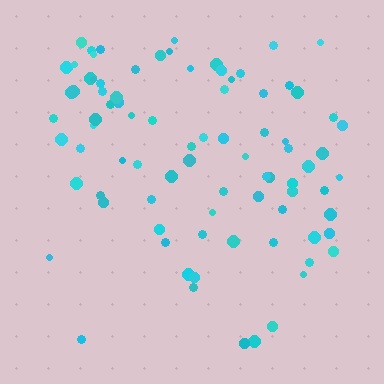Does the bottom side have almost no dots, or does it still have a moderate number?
Still a moderate number, just noticeably fewer than the top.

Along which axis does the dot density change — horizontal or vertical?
Vertical.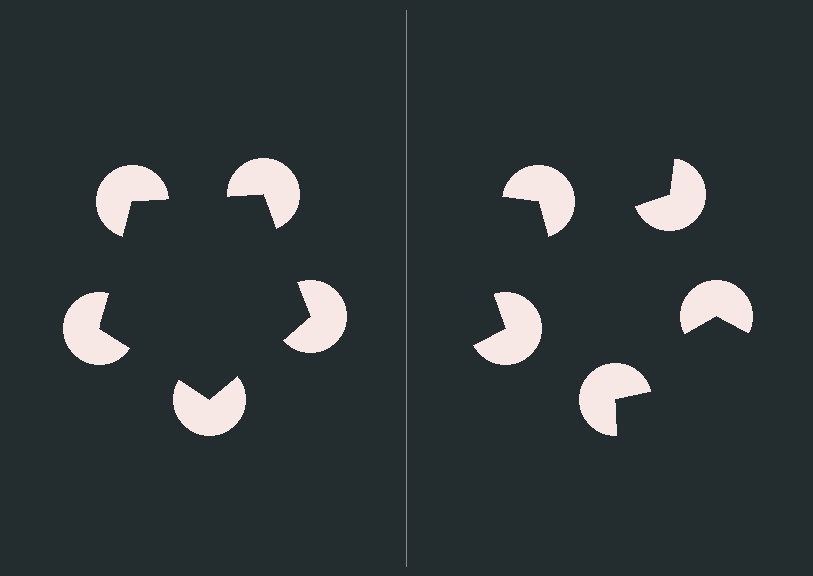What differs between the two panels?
The pac-man discs are positioned identically on both sides; only the wedge orientations differ. On the left they align to a pentagon; on the right they are misaligned.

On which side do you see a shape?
An illusory pentagon appears on the left side. On the right side the wedge cuts are rotated, so no coherent shape forms.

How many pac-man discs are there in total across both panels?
10 — 5 on each side.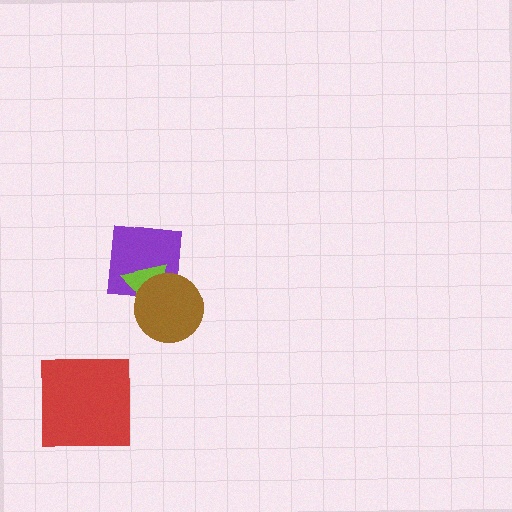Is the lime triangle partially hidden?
Yes, it is partially covered by another shape.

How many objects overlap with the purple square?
2 objects overlap with the purple square.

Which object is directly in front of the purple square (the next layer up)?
The lime triangle is directly in front of the purple square.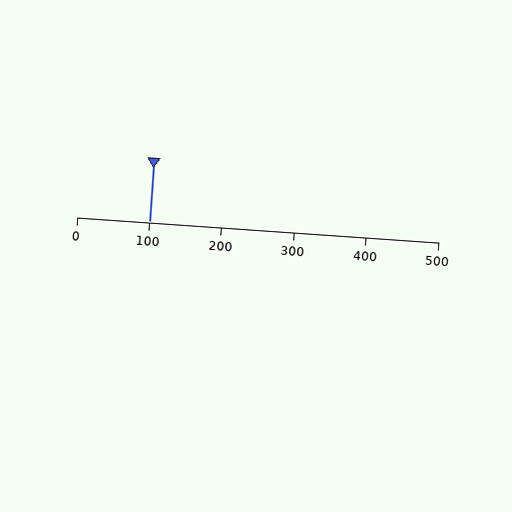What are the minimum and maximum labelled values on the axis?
The axis runs from 0 to 500.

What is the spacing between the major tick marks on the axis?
The major ticks are spaced 100 apart.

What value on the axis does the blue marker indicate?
The marker indicates approximately 100.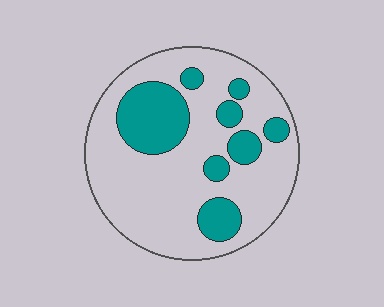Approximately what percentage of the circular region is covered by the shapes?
Approximately 25%.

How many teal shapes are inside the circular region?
8.